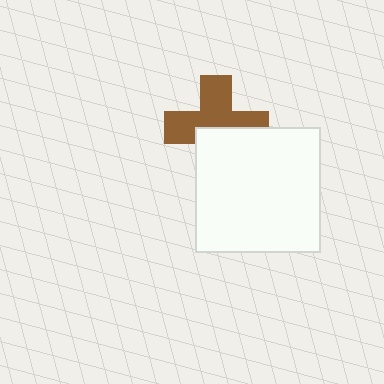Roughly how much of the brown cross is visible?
About half of it is visible (roughly 59%).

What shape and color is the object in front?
The object in front is a white square.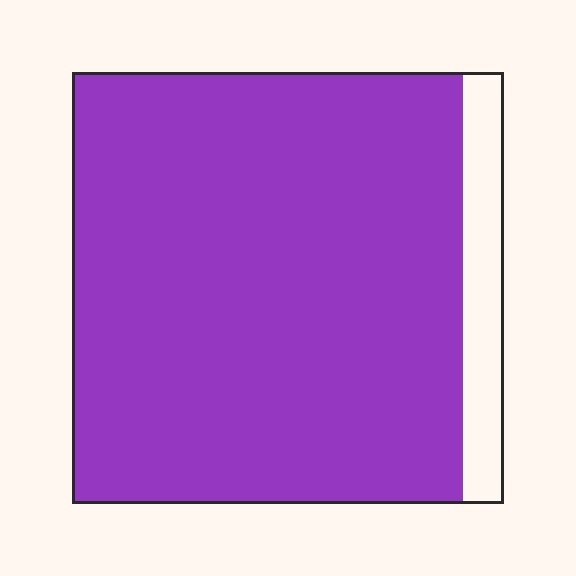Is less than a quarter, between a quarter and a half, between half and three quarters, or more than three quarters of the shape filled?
More than three quarters.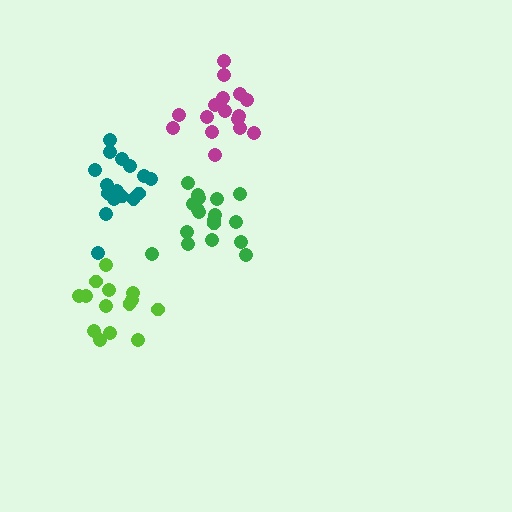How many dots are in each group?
Group 1: 18 dots, Group 2: 14 dots, Group 3: 16 dots, Group 4: 16 dots (64 total).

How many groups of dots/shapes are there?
There are 4 groups.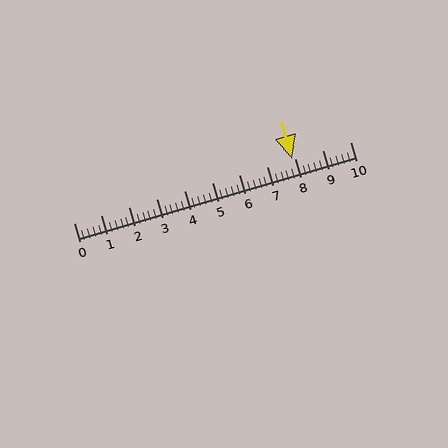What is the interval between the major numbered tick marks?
The major tick marks are spaced 1 units apart.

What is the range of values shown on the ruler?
The ruler shows values from 0 to 10.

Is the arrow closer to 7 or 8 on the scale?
The arrow is closer to 8.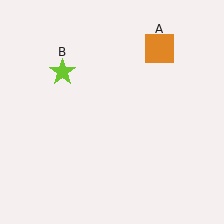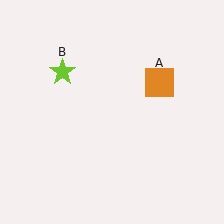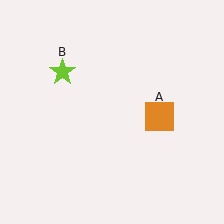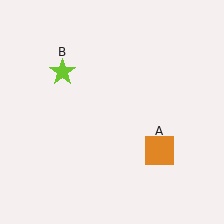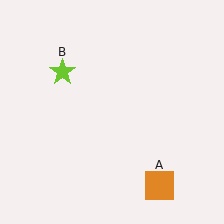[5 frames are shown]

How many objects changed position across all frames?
1 object changed position: orange square (object A).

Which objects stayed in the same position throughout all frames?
Lime star (object B) remained stationary.